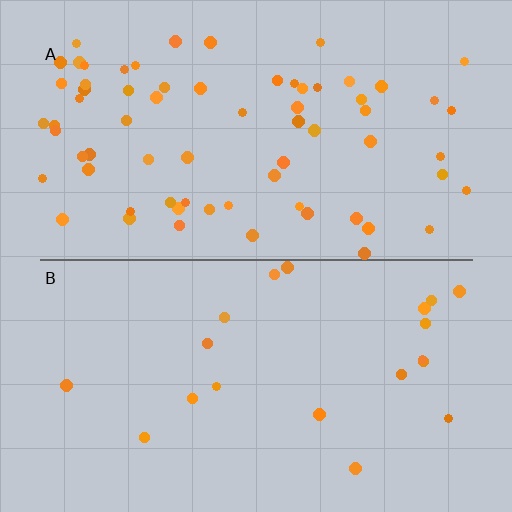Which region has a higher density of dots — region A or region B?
A (the top).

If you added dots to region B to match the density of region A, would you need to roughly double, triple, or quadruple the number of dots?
Approximately triple.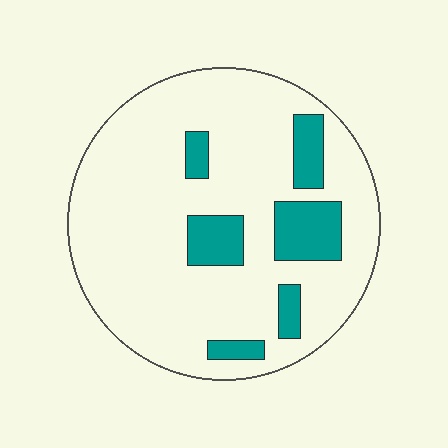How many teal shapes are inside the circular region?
6.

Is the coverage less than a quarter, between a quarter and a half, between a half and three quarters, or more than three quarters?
Less than a quarter.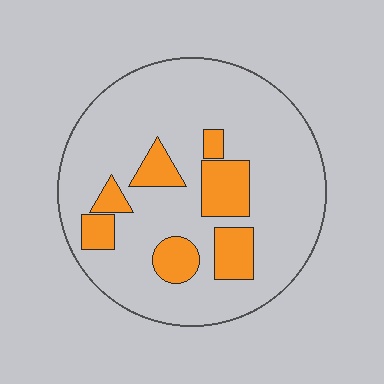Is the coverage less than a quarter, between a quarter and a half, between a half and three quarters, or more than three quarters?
Less than a quarter.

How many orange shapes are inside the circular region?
7.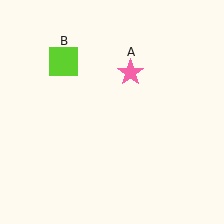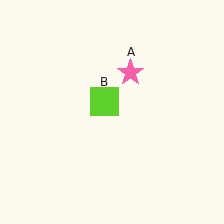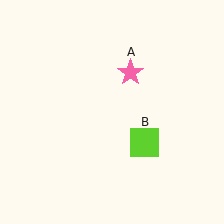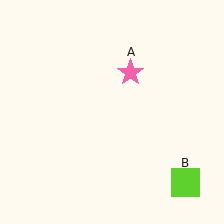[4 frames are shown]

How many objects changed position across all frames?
1 object changed position: lime square (object B).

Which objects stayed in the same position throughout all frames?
Pink star (object A) remained stationary.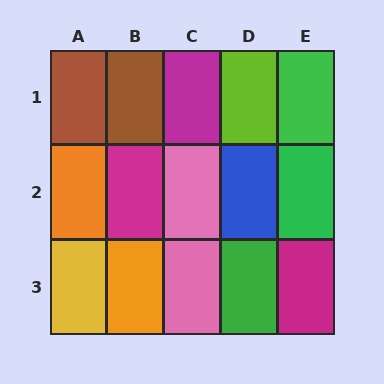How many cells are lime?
1 cell is lime.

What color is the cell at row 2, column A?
Orange.